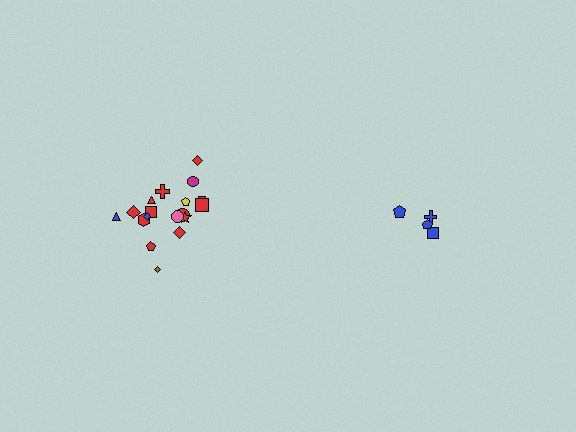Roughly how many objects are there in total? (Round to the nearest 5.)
Roughly 20 objects in total.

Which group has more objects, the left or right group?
The left group.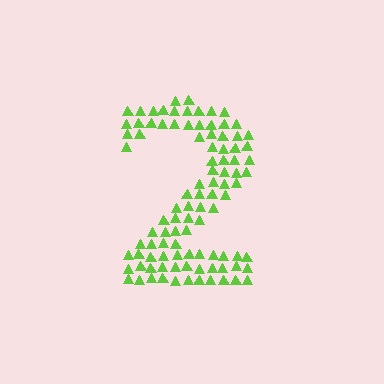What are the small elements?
The small elements are triangles.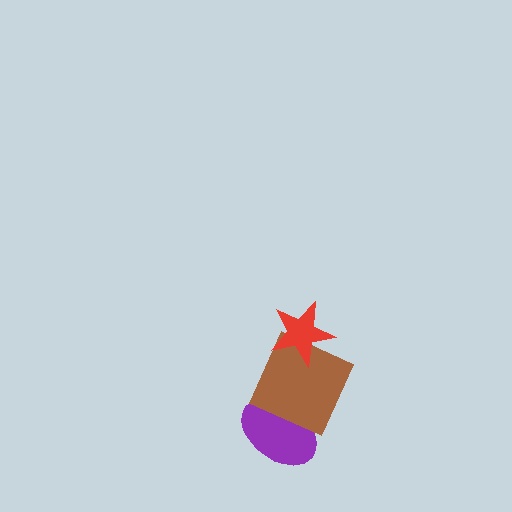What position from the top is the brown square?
The brown square is 2nd from the top.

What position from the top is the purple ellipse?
The purple ellipse is 3rd from the top.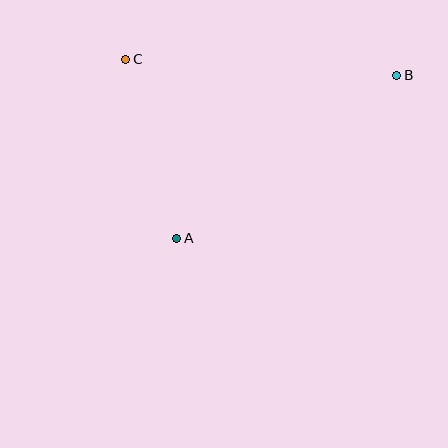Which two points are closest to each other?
Points A and C are closest to each other.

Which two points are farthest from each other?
Points A and B are farthest from each other.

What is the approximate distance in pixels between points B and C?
The distance between B and C is approximately 271 pixels.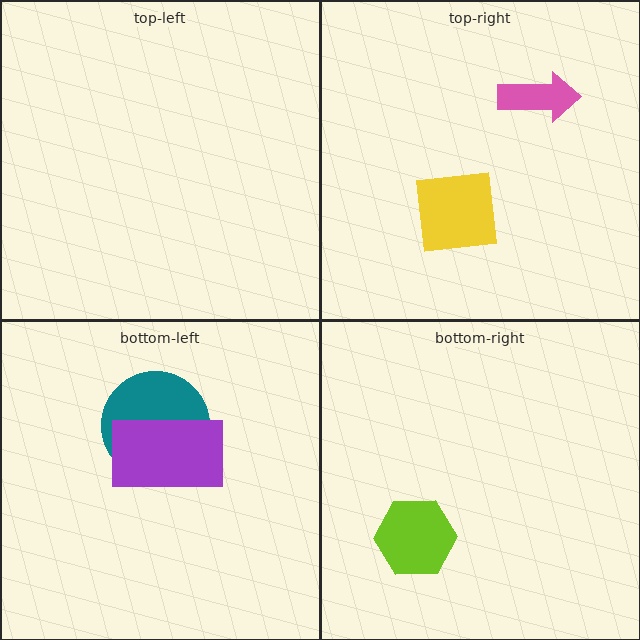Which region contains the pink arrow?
The top-right region.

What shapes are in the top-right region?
The yellow square, the pink arrow.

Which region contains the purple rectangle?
The bottom-left region.